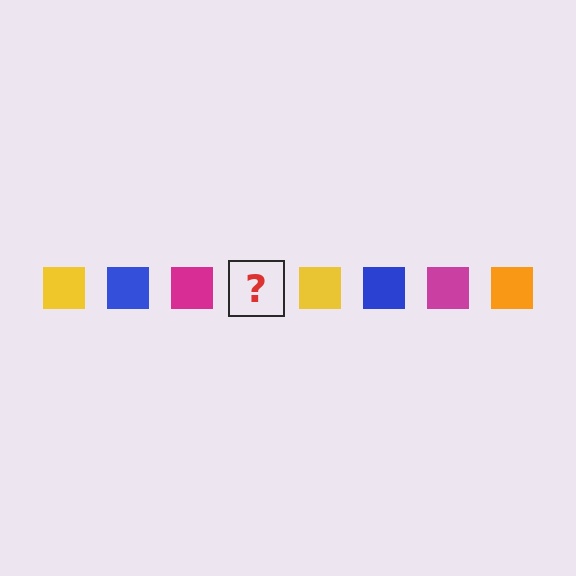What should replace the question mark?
The question mark should be replaced with an orange square.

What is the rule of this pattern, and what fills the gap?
The rule is that the pattern cycles through yellow, blue, magenta, orange squares. The gap should be filled with an orange square.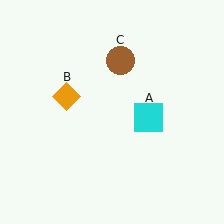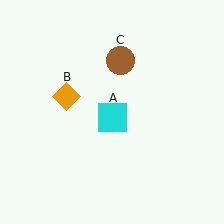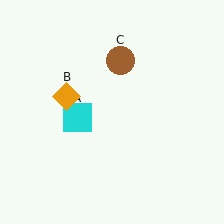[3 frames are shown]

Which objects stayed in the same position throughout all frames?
Orange diamond (object B) and brown circle (object C) remained stationary.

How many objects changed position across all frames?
1 object changed position: cyan square (object A).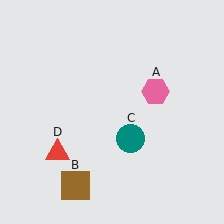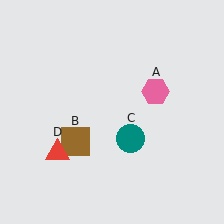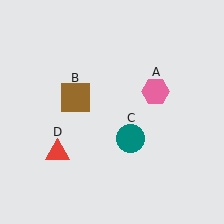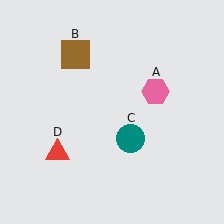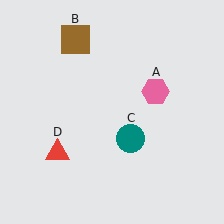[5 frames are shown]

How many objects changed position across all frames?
1 object changed position: brown square (object B).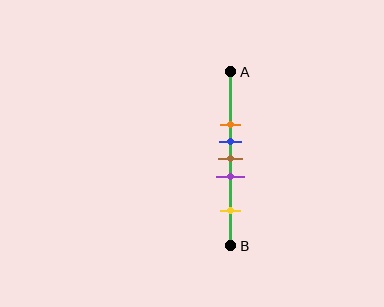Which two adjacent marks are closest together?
The blue and brown marks are the closest adjacent pair.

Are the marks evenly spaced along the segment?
No, the marks are not evenly spaced.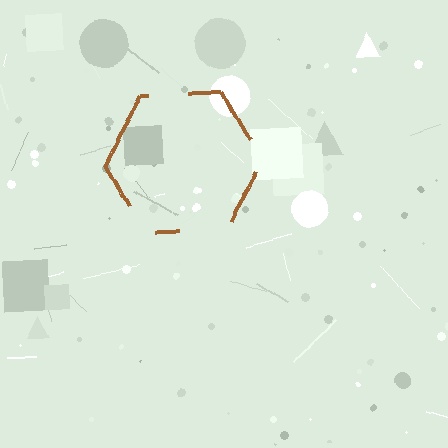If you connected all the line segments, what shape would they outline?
They would outline a hexagon.